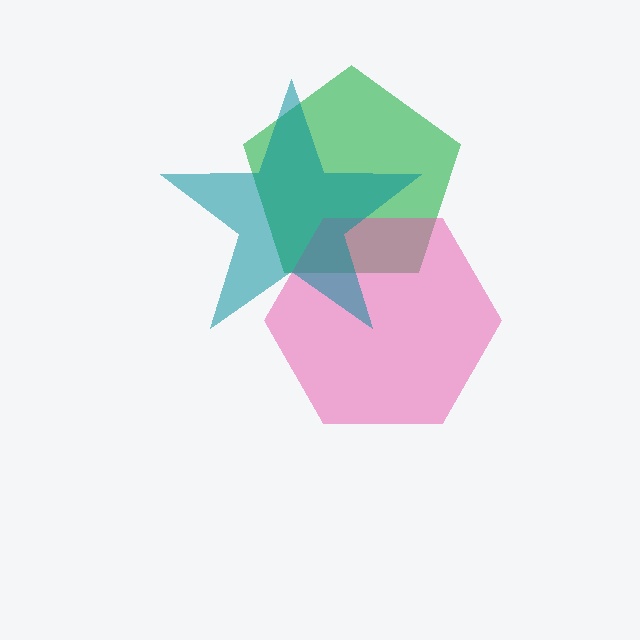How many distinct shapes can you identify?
There are 3 distinct shapes: a green pentagon, a pink hexagon, a teal star.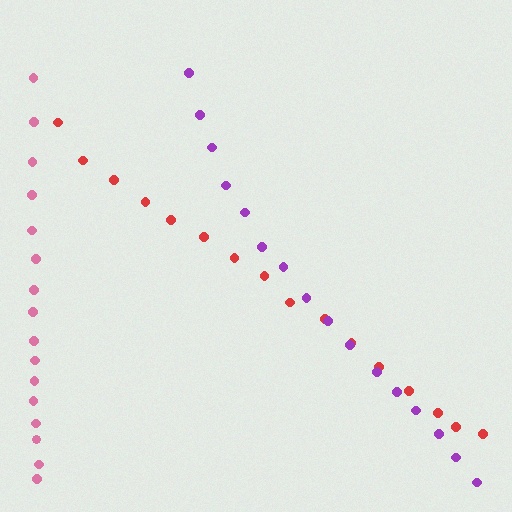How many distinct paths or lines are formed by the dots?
There are 3 distinct paths.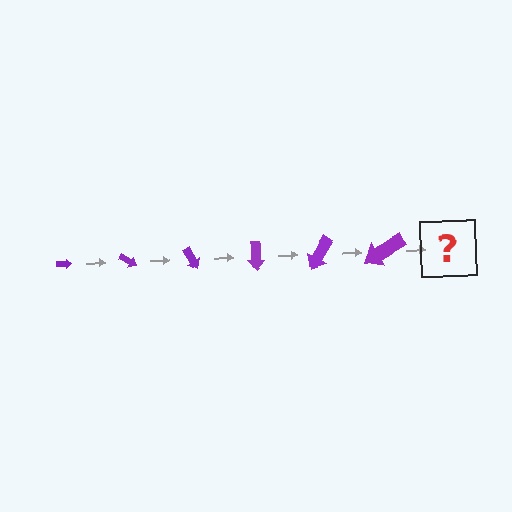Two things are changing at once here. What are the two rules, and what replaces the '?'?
The two rules are that the arrow grows larger each step and it rotates 30 degrees each step. The '?' should be an arrow, larger than the previous one and rotated 180 degrees from the start.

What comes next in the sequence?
The next element should be an arrow, larger than the previous one and rotated 180 degrees from the start.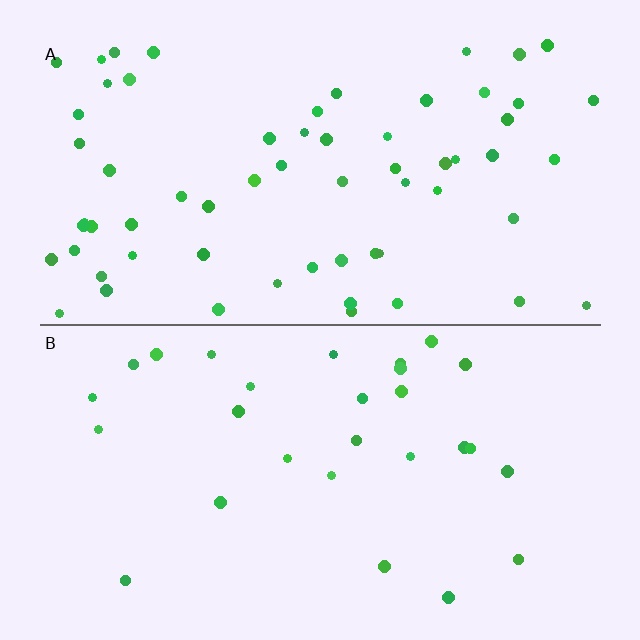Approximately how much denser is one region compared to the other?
Approximately 2.2× — region A over region B.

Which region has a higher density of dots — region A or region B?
A (the top).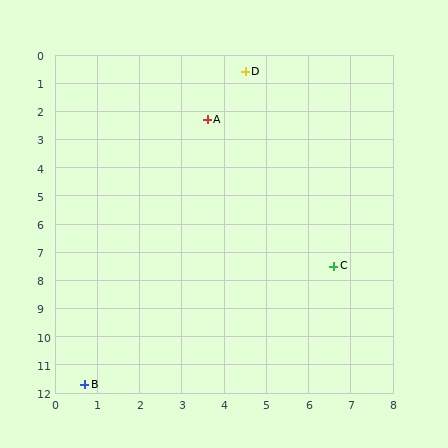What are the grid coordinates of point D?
Point D is at approximately (4.5, 0.6).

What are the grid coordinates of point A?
Point A is at approximately (3.6, 2.3).